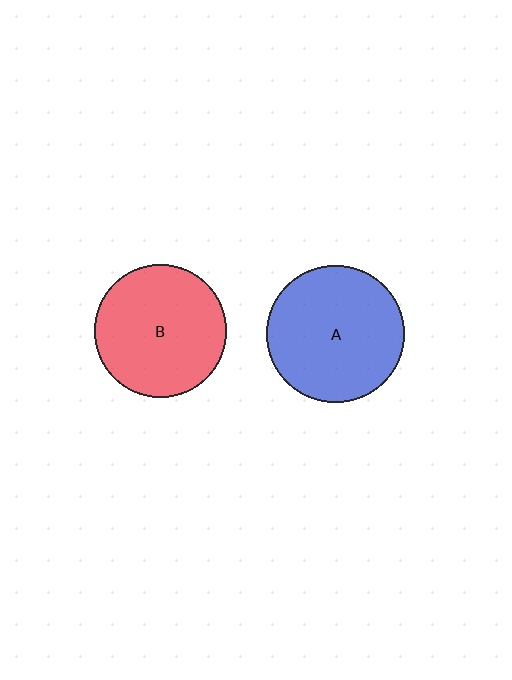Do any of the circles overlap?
No, none of the circles overlap.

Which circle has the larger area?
Circle A (blue).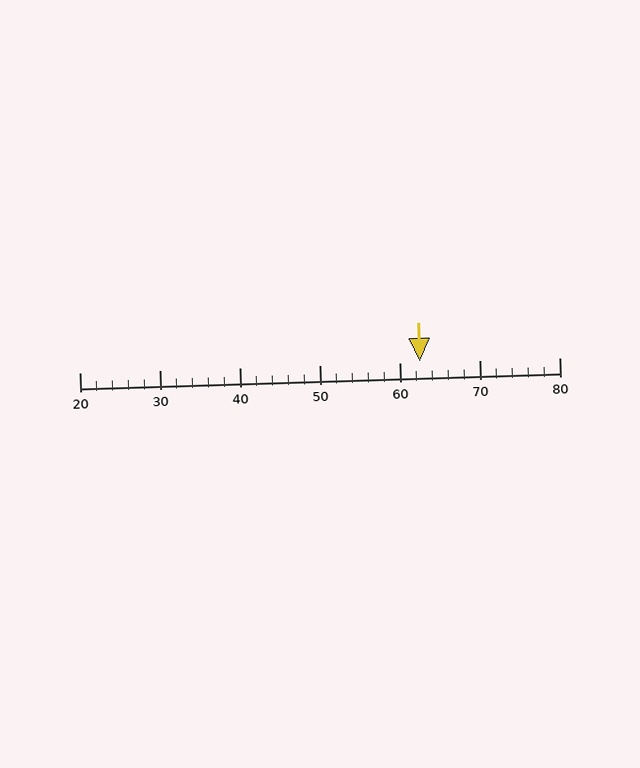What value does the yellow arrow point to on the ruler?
The yellow arrow points to approximately 63.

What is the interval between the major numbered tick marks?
The major tick marks are spaced 10 units apart.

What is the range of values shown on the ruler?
The ruler shows values from 20 to 80.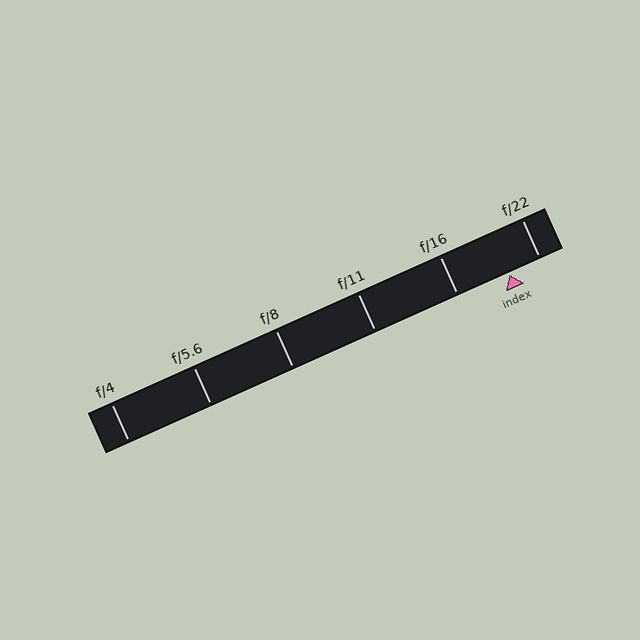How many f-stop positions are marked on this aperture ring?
There are 6 f-stop positions marked.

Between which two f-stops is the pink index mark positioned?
The index mark is between f/16 and f/22.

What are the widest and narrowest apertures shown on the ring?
The widest aperture shown is f/4 and the narrowest is f/22.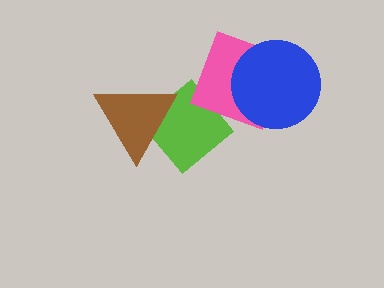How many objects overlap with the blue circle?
1 object overlaps with the blue circle.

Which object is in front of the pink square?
The blue circle is in front of the pink square.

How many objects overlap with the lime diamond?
1 object overlaps with the lime diamond.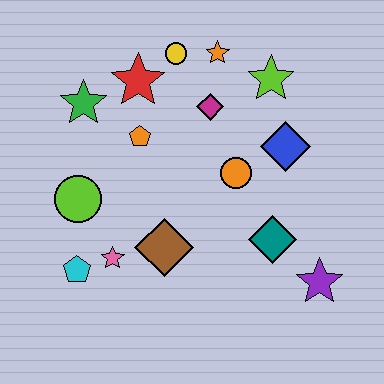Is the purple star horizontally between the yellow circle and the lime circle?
No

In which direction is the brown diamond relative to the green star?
The brown diamond is below the green star.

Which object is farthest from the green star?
The purple star is farthest from the green star.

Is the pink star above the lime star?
No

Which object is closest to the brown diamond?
The pink star is closest to the brown diamond.